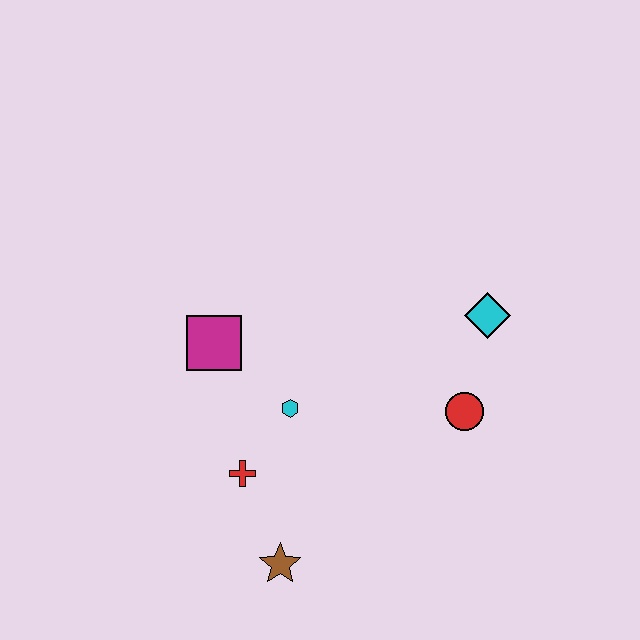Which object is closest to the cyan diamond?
The red circle is closest to the cyan diamond.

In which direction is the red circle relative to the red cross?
The red circle is to the right of the red cross.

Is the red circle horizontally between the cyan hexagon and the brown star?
No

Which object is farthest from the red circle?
The magenta square is farthest from the red circle.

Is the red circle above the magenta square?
No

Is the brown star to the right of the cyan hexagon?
No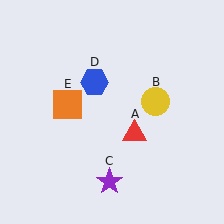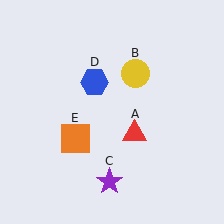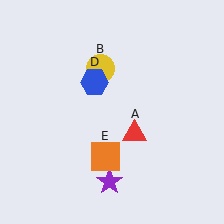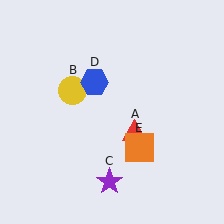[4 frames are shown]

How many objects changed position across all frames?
2 objects changed position: yellow circle (object B), orange square (object E).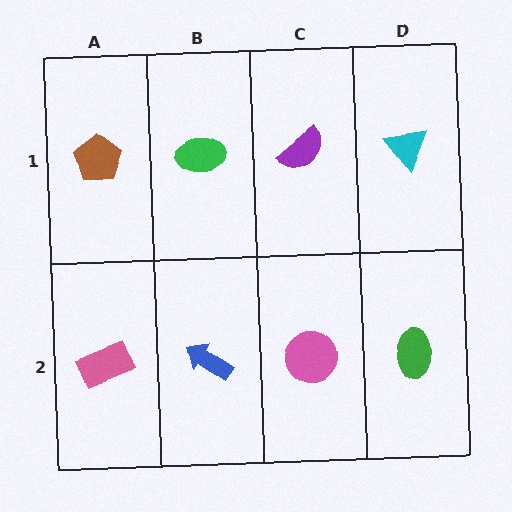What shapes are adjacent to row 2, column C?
A purple semicircle (row 1, column C), a blue arrow (row 2, column B), a green ellipse (row 2, column D).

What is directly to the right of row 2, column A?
A blue arrow.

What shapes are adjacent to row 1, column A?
A pink rectangle (row 2, column A), a green ellipse (row 1, column B).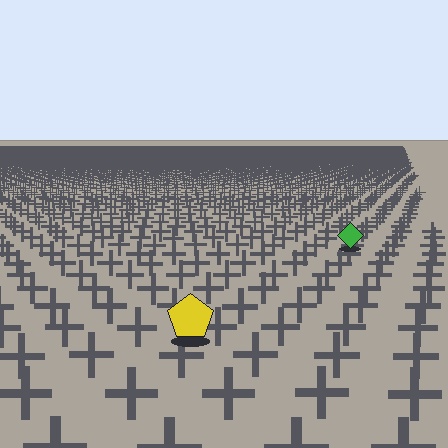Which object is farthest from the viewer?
The green diamond is farthest from the viewer. It appears smaller and the ground texture around it is denser.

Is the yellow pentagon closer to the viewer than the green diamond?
Yes. The yellow pentagon is closer — you can tell from the texture gradient: the ground texture is coarser near it.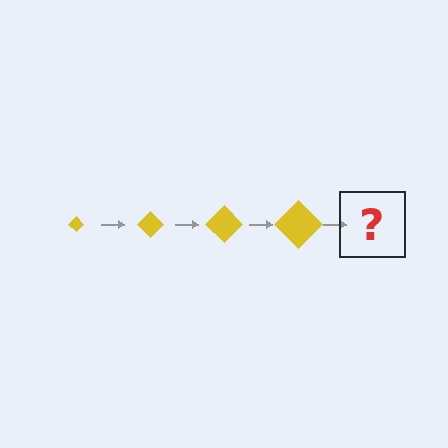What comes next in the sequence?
The next element should be a yellow diamond, larger than the previous one.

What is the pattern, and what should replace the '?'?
The pattern is that the diamond gets progressively larger each step. The '?' should be a yellow diamond, larger than the previous one.